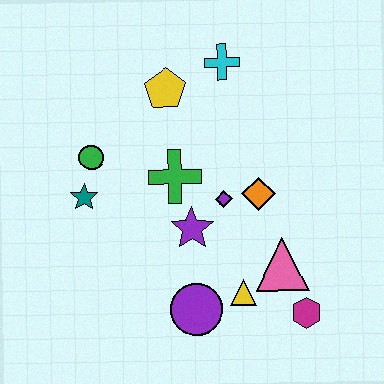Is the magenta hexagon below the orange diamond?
Yes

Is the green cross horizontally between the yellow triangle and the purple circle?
No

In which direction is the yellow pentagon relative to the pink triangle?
The yellow pentagon is above the pink triangle.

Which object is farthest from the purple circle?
The cyan cross is farthest from the purple circle.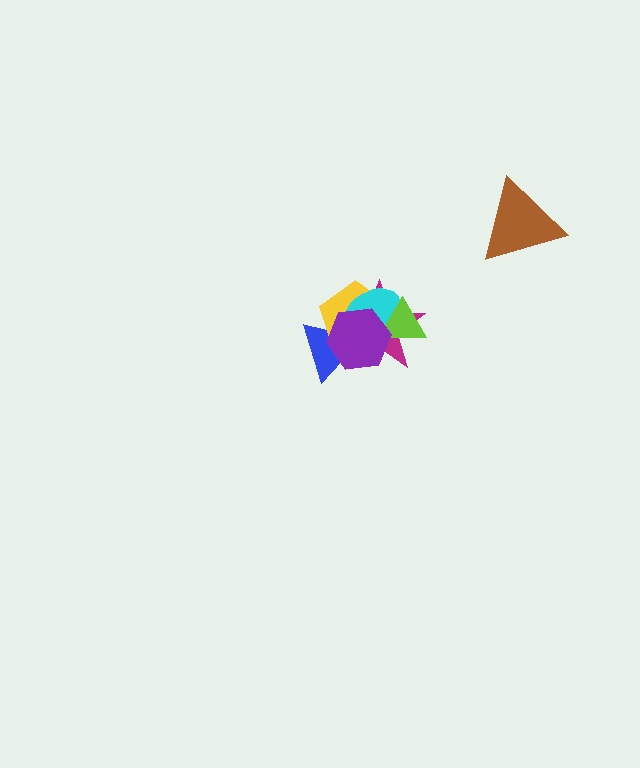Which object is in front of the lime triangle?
The purple hexagon is in front of the lime triangle.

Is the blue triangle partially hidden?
Yes, it is partially covered by another shape.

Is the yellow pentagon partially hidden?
Yes, it is partially covered by another shape.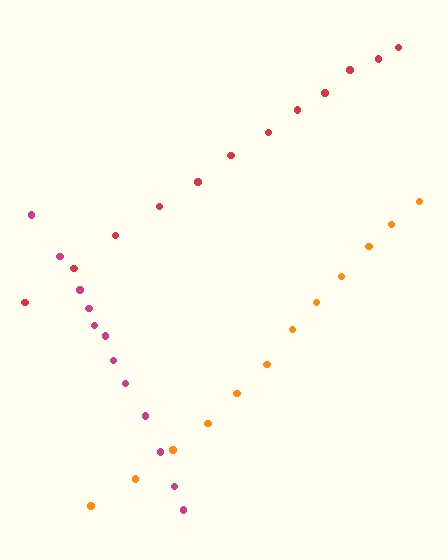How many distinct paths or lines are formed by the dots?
There are 3 distinct paths.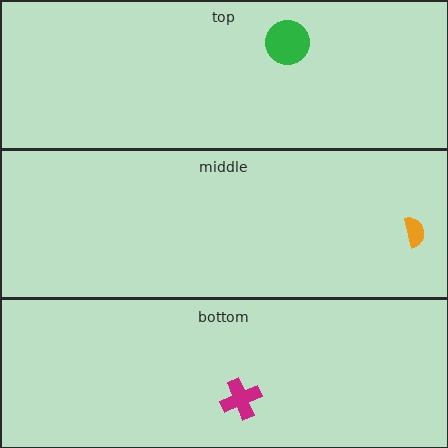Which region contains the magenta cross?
The bottom region.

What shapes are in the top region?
The green circle.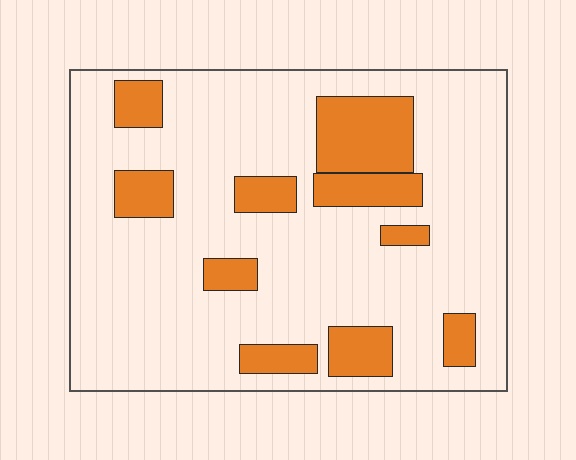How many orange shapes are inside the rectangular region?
10.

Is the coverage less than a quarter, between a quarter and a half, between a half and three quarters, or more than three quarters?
Less than a quarter.